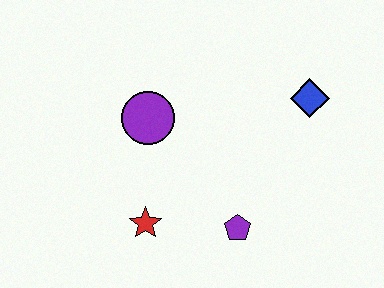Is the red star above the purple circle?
No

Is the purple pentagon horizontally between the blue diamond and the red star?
Yes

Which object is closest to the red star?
The purple pentagon is closest to the red star.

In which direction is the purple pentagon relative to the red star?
The purple pentagon is to the right of the red star.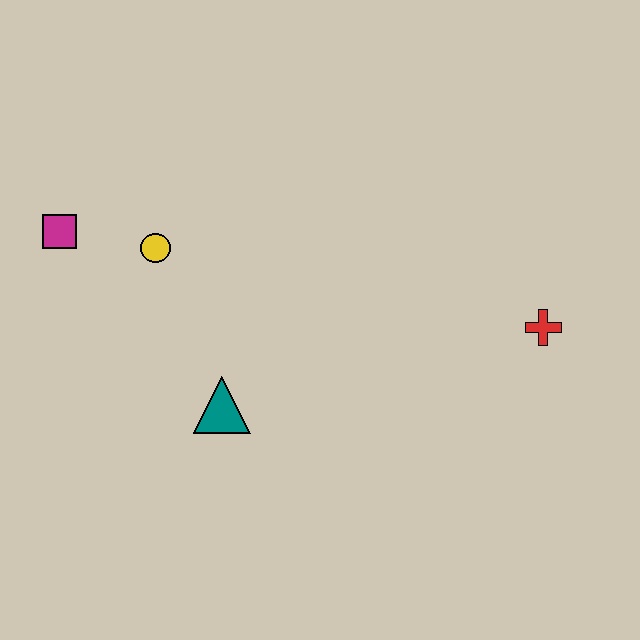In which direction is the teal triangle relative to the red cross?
The teal triangle is to the left of the red cross.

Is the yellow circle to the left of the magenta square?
No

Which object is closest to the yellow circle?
The magenta square is closest to the yellow circle.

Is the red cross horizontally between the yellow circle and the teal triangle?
No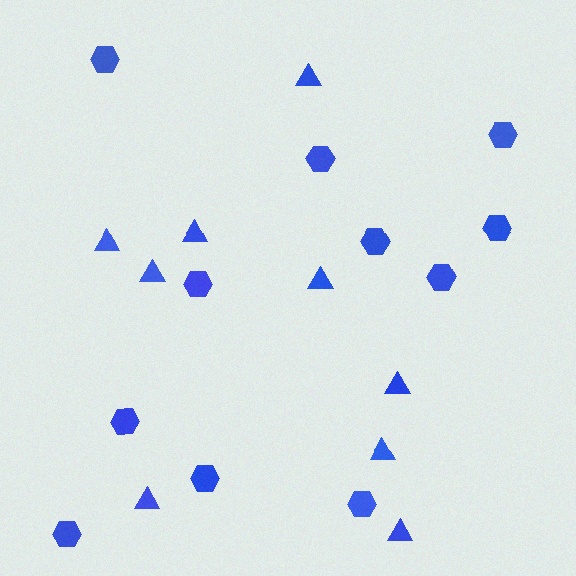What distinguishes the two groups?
There are 2 groups: one group of hexagons (11) and one group of triangles (9).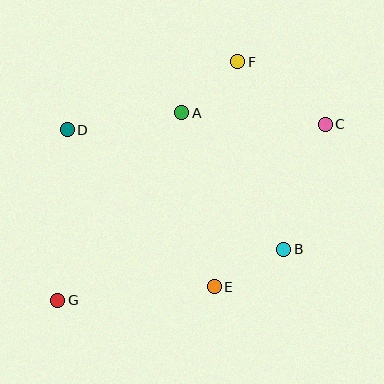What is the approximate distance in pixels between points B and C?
The distance between B and C is approximately 132 pixels.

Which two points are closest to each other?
Points A and F are closest to each other.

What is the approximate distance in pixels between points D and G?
The distance between D and G is approximately 171 pixels.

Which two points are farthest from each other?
Points C and G are farthest from each other.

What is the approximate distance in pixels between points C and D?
The distance between C and D is approximately 258 pixels.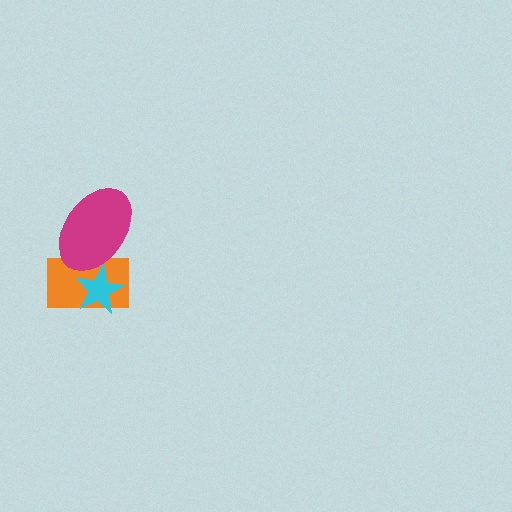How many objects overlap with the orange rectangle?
2 objects overlap with the orange rectangle.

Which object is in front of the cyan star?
The magenta ellipse is in front of the cyan star.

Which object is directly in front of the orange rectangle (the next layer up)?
The cyan star is directly in front of the orange rectangle.